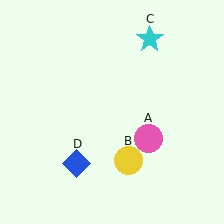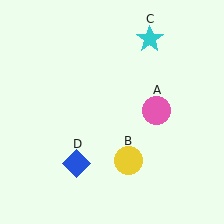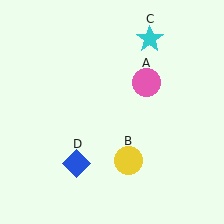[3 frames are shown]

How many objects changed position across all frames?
1 object changed position: pink circle (object A).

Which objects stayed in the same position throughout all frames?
Yellow circle (object B) and cyan star (object C) and blue diamond (object D) remained stationary.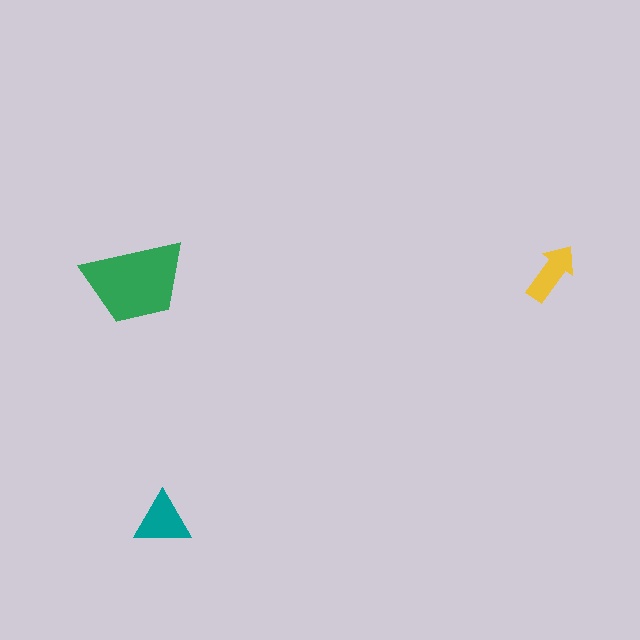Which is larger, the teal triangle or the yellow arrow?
The teal triangle.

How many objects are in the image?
There are 3 objects in the image.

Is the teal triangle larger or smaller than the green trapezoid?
Smaller.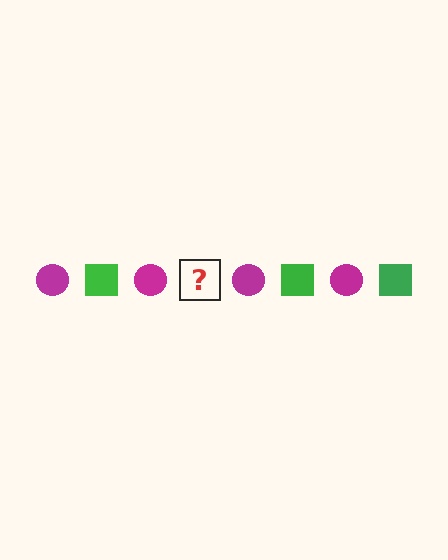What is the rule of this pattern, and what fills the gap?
The rule is that the pattern alternates between magenta circle and green square. The gap should be filled with a green square.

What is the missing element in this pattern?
The missing element is a green square.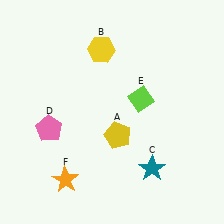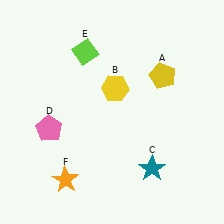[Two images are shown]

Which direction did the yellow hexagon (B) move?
The yellow hexagon (B) moved down.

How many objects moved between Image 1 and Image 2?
3 objects moved between the two images.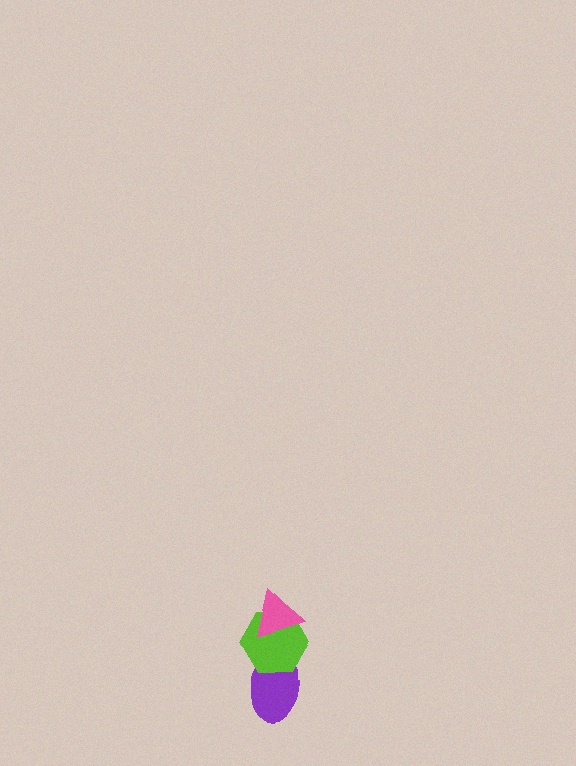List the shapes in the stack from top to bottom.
From top to bottom: the pink triangle, the lime hexagon, the purple ellipse.